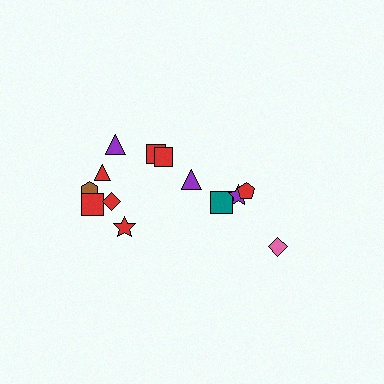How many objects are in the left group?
There are 8 objects.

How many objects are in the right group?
There are 5 objects.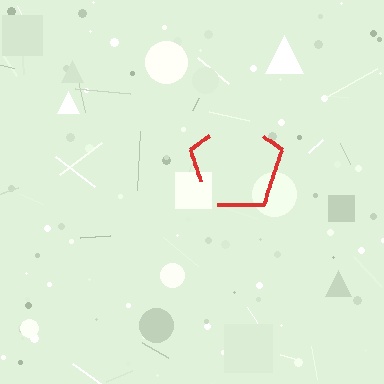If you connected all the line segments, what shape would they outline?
They would outline a pentagon.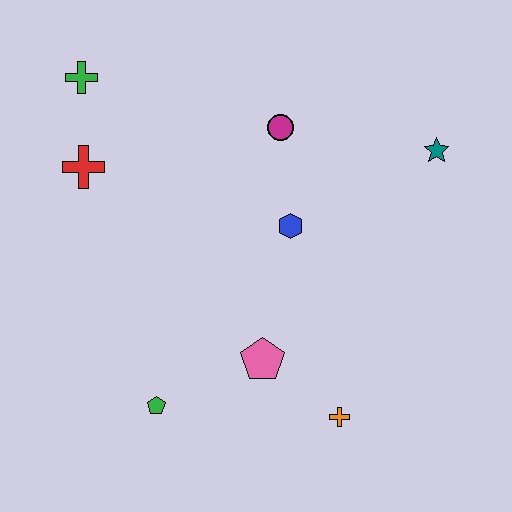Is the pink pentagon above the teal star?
No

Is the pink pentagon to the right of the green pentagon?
Yes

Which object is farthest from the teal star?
The green pentagon is farthest from the teal star.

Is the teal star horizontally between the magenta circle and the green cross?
No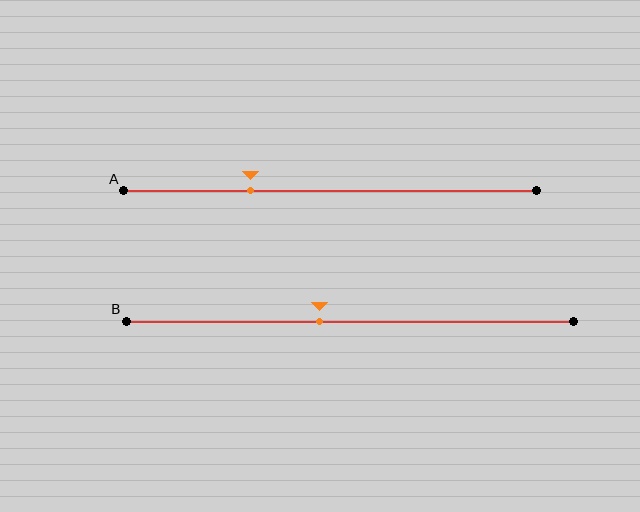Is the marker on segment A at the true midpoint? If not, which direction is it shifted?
No, the marker on segment A is shifted to the left by about 19% of the segment length.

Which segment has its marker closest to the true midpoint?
Segment B has its marker closest to the true midpoint.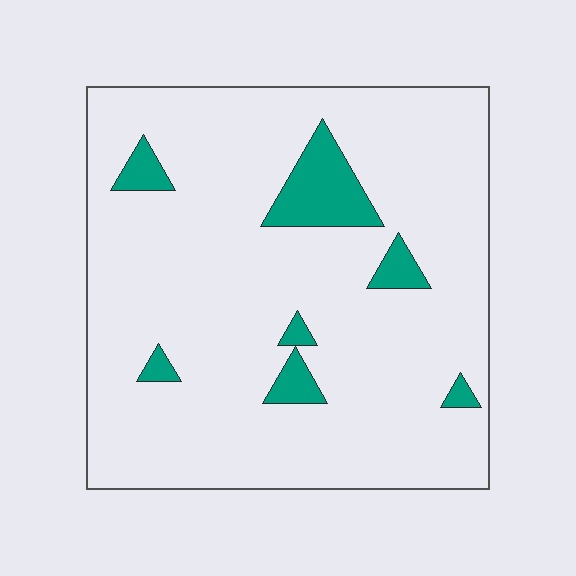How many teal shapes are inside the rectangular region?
7.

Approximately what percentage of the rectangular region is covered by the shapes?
Approximately 10%.